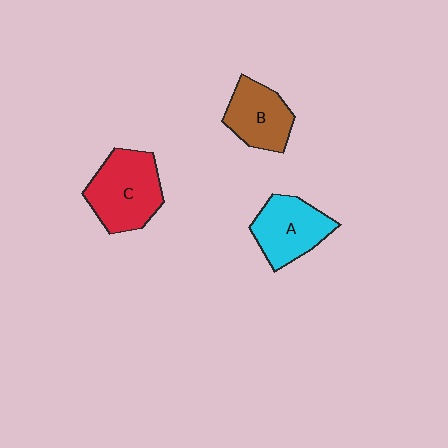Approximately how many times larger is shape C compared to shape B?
Approximately 1.4 times.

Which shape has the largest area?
Shape C (red).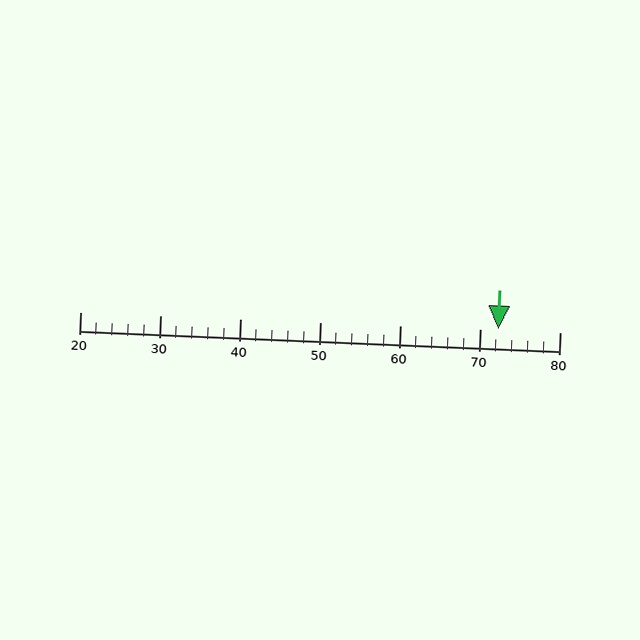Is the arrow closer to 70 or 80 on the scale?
The arrow is closer to 70.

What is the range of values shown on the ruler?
The ruler shows values from 20 to 80.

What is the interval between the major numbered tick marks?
The major tick marks are spaced 10 units apart.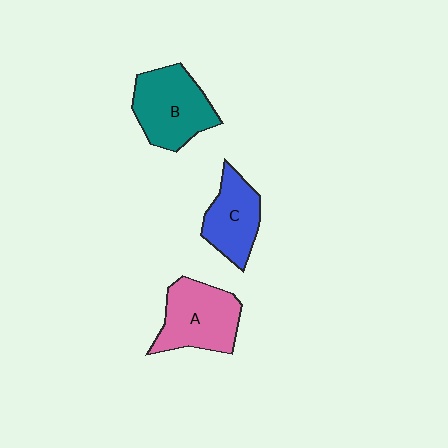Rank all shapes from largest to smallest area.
From largest to smallest: B (teal), A (pink), C (blue).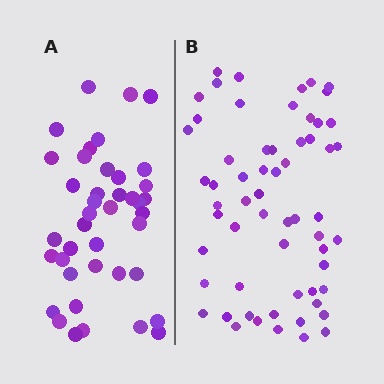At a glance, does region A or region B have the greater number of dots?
Region B (the right region) has more dots.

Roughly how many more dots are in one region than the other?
Region B has approximately 20 more dots than region A.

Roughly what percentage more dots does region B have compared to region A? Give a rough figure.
About 45% more.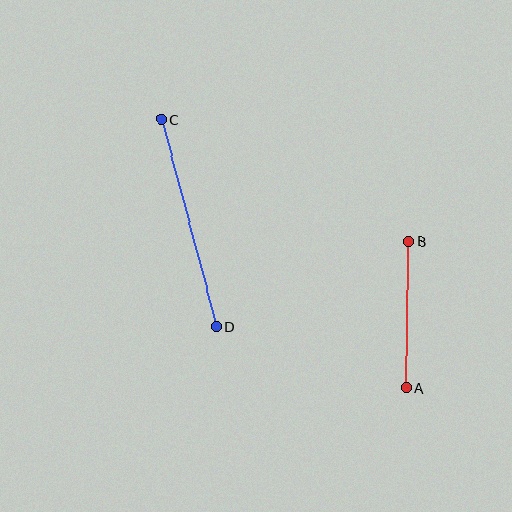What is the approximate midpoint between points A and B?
The midpoint is at approximately (408, 315) pixels.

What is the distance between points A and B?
The distance is approximately 147 pixels.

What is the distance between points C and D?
The distance is approximately 215 pixels.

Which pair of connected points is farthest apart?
Points C and D are farthest apart.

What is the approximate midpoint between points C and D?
The midpoint is at approximately (189, 223) pixels.